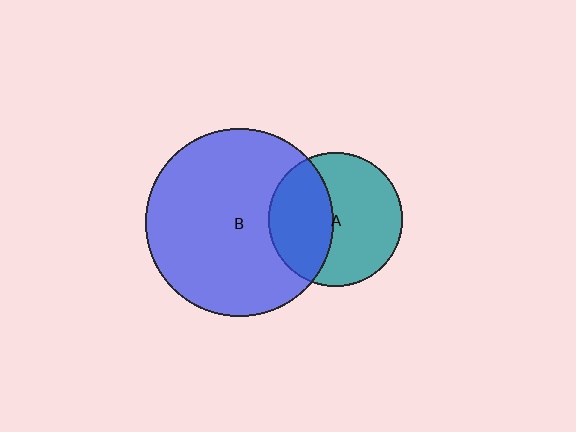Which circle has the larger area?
Circle B (blue).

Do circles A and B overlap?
Yes.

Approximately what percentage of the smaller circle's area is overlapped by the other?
Approximately 40%.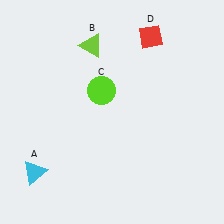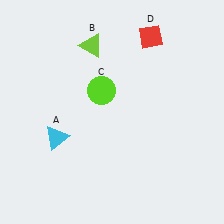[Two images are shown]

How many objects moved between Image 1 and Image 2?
1 object moved between the two images.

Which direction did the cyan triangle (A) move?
The cyan triangle (A) moved up.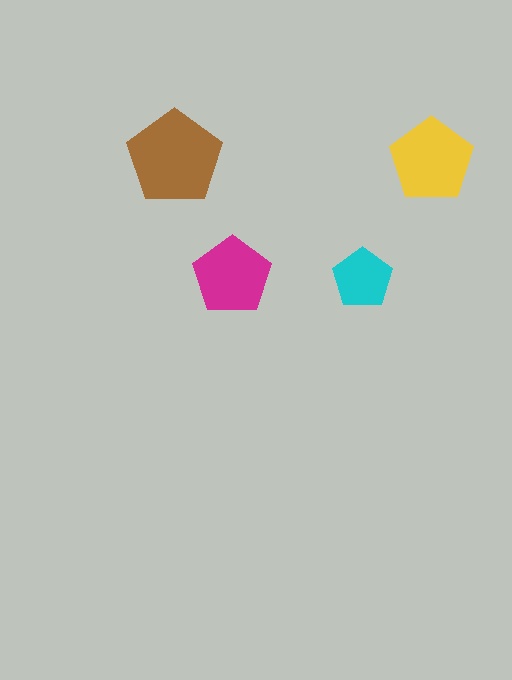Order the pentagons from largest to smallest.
the brown one, the yellow one, the magenta one, the cyan one.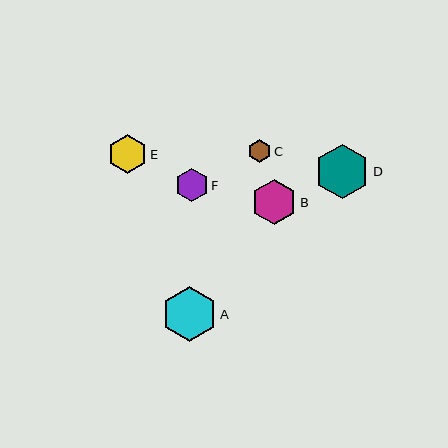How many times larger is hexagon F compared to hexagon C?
Hexagon F is approximately 1.4 times the size of hexagon C.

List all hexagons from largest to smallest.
From largest to smallest: A, D, B, E, F, C.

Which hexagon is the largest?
Hexagon A is the largest with a size of approximately 55 pixels.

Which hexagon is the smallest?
Hexagon C is the smallest with a size of approximately 24 pixels.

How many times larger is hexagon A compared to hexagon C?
Hexagon A is approximately 2.3 times the size of hexagon C.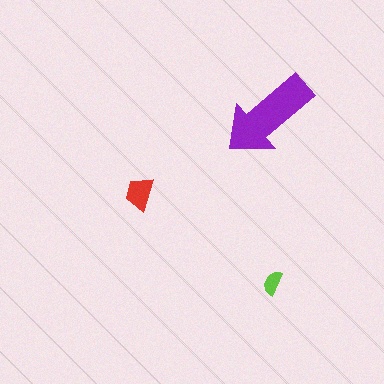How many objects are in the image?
There are 3 objects in the image.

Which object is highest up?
The purple arrow is topmost.